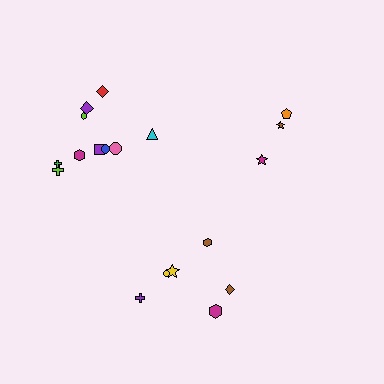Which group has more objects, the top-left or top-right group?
The top-left group.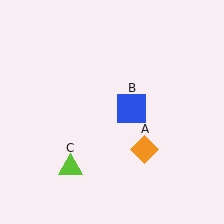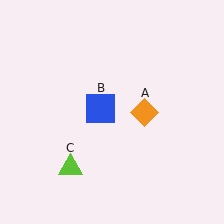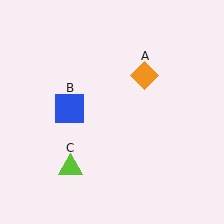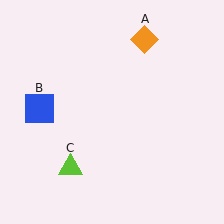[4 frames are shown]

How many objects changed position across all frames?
2 objects changed position: orange diamond (object A), blue square (object B).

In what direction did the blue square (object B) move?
The blue square (object B) moved left.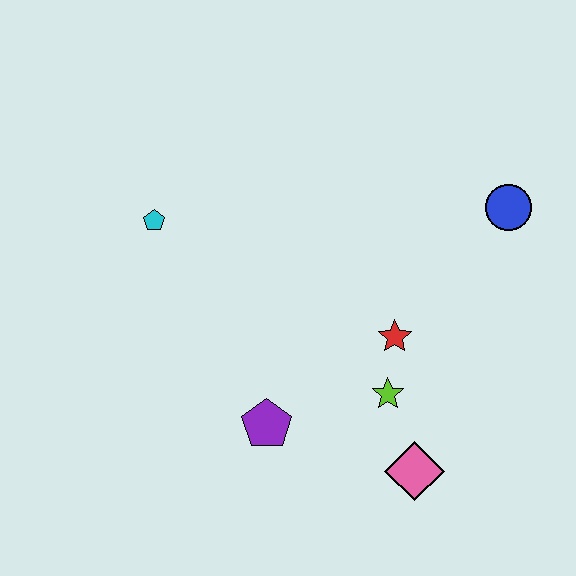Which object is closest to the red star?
The lime star is closest to the red star.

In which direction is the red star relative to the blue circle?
The red star is below the blue circle.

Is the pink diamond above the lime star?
No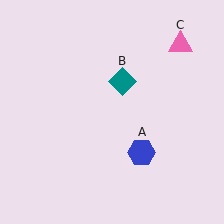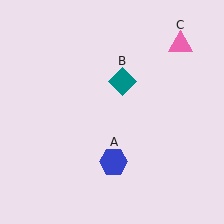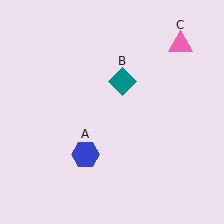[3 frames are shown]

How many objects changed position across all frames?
1 object changed position: blue hexagon (object A).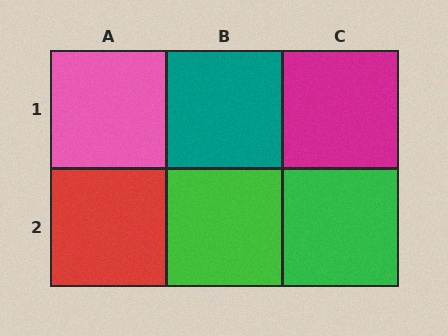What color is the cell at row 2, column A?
Red.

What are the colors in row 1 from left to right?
Pink, teal, magenta.